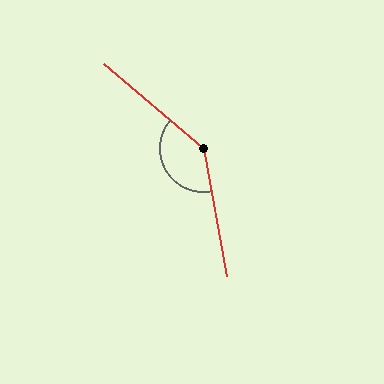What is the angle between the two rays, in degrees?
Approximately 141 degrees.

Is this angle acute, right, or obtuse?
It is obtuse.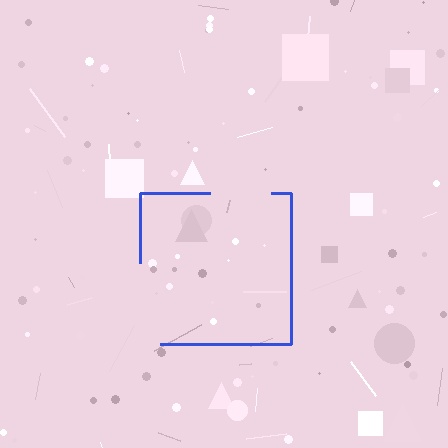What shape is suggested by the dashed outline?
The dashed outline suggests a square.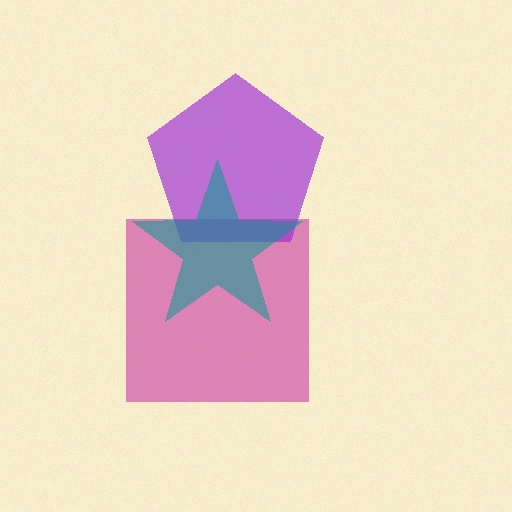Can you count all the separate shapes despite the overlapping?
Yes, there are 3 separate shapes.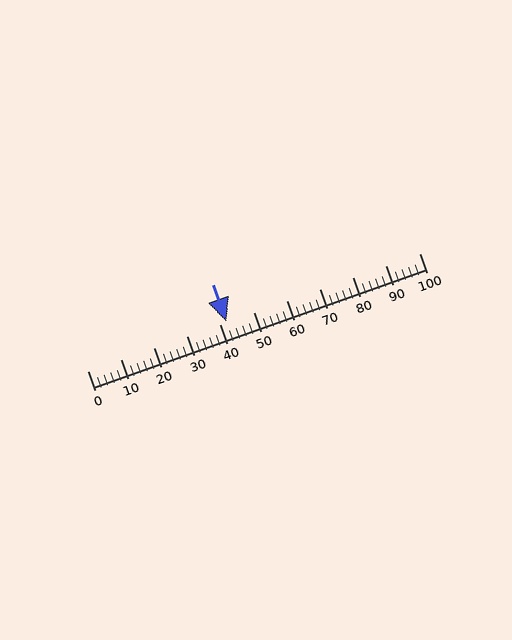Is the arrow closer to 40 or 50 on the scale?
The arrow is closer to 40.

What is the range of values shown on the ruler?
The ruler shows values from 0 to 100.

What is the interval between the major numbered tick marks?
The major tick marks are spaced 10 units apart.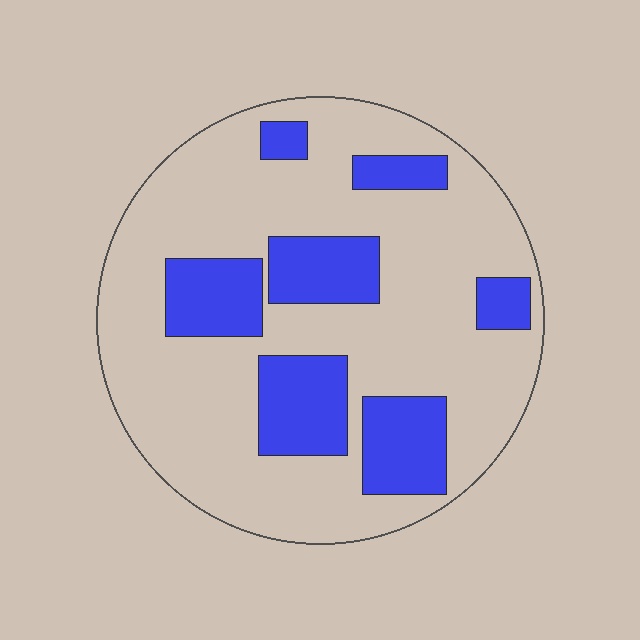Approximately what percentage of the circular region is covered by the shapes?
Approximately 25%.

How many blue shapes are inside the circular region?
7.